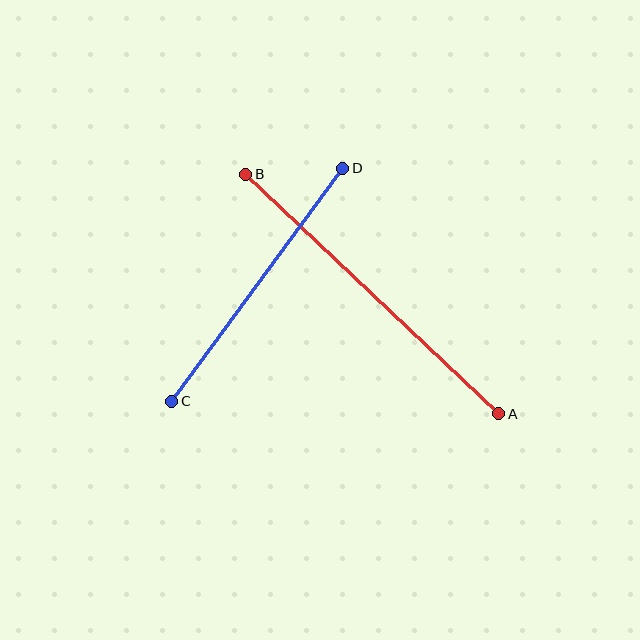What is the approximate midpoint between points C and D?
The midpoint is at approximately (257, 285) pixels.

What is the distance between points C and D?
The distance is approximately 289 pixels.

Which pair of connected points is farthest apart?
Points A and B are farthest apart.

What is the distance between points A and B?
The distance is approximately 348 pixels.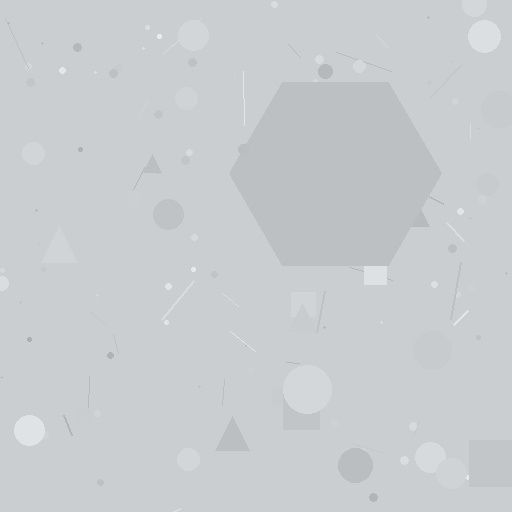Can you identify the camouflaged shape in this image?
The camouflaged shape is a hexagon.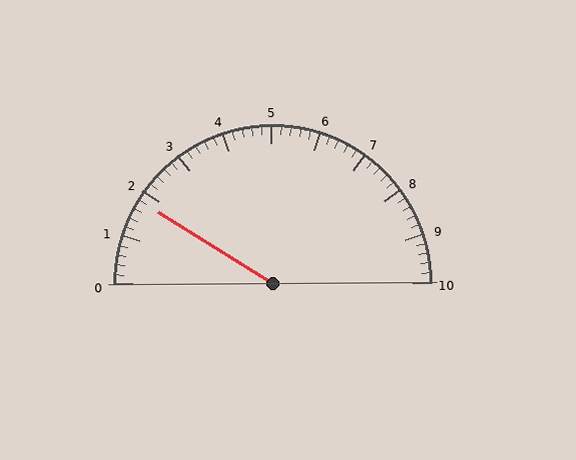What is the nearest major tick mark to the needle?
The nearest major tick mark is 2.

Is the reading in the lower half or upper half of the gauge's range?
The reading is in the lower half of the range (0 to 10).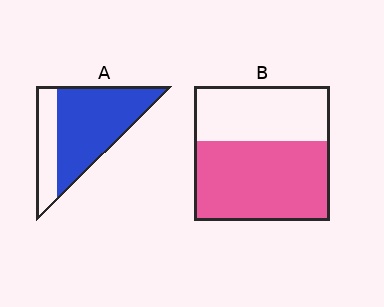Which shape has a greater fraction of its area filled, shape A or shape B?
Shape A.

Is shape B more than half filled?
Yes.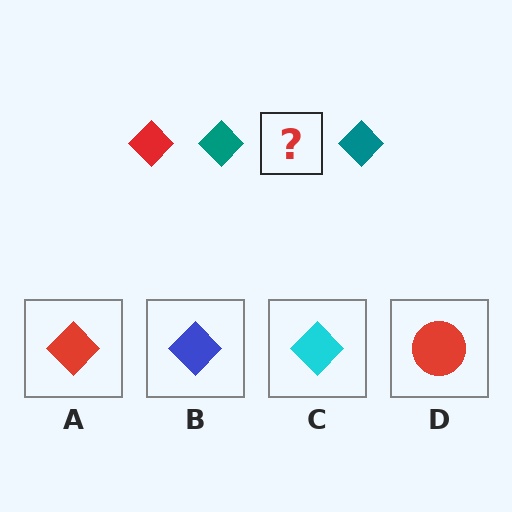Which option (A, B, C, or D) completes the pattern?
A.